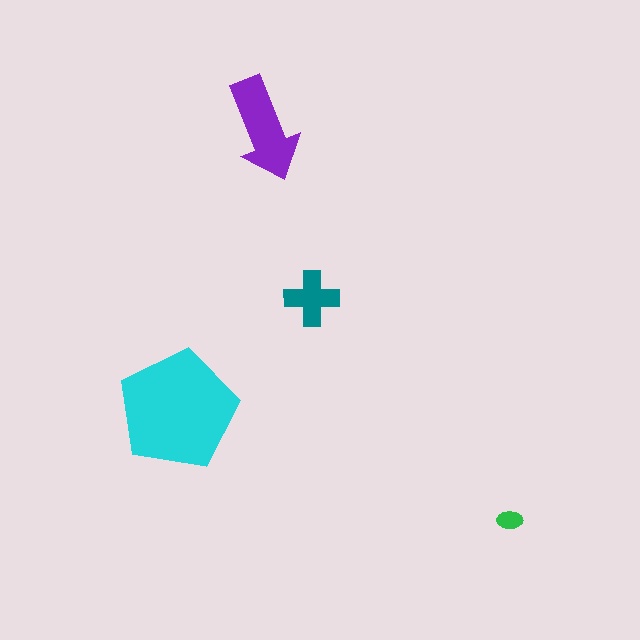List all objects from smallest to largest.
The green ellipse, the teal cross, the purple arrow, the cyan pentagon.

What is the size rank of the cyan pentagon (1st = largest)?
1st.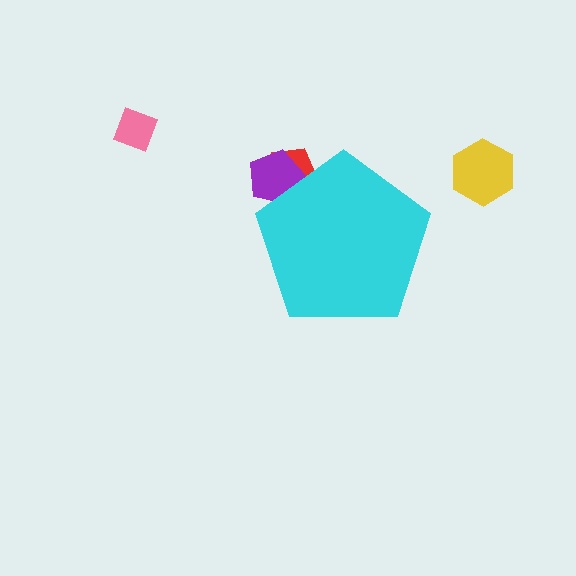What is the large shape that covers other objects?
A cyan pentagon.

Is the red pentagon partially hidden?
Yes, the red pentagon is partially hidden behind the cyan pentagon.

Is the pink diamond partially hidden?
No, the pink diamond is fully visible.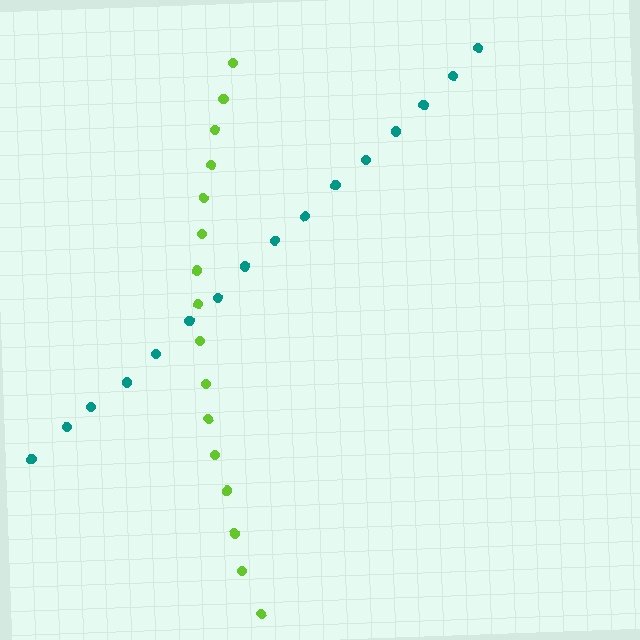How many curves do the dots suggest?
There are 2 distinct paths.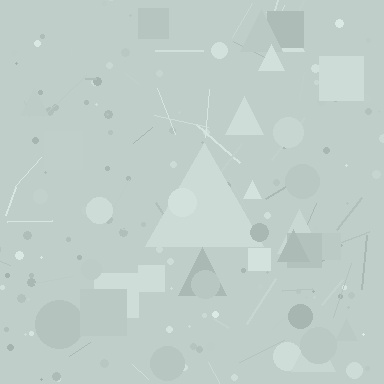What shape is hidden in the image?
A triangle is hidden in the image.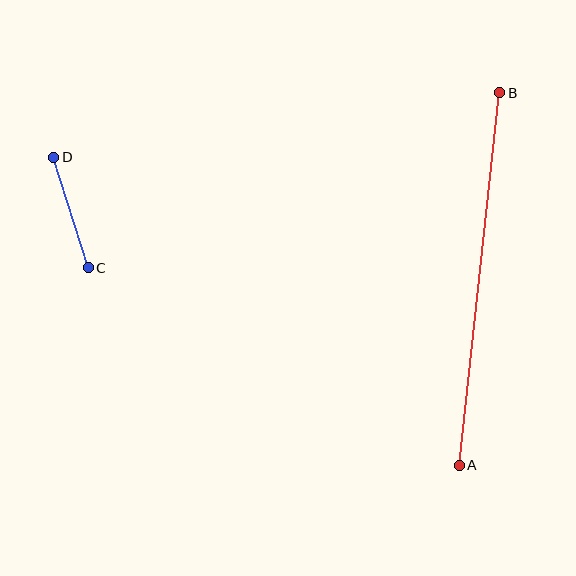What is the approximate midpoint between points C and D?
The midpoint is at approximately (71, 213) pixels.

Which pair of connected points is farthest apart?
Points A and B are farthest apart.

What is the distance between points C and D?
The distance is approximately 115 pixels.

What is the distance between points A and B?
The distance is approximately 375 pixels.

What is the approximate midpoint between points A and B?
The midpoint is at approximately (479, 279) pixels.